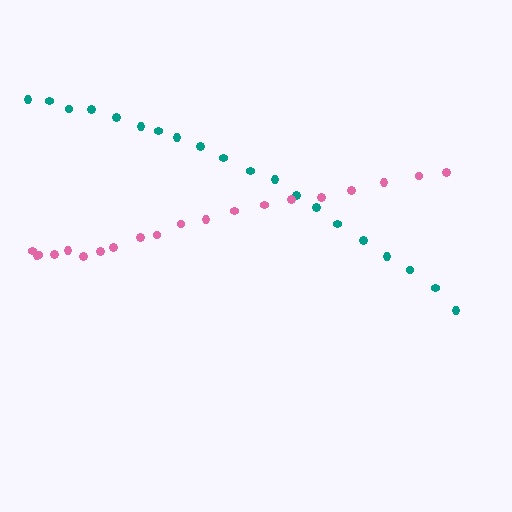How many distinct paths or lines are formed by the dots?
There are 2 distinct paths.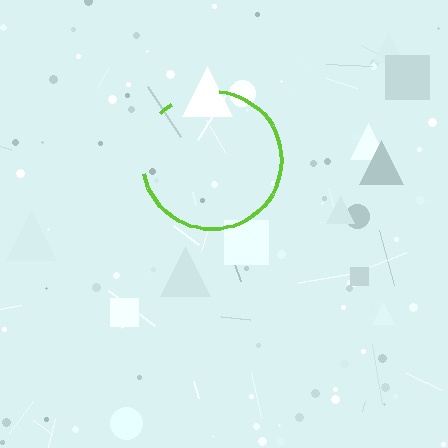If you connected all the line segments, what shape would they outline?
They would outline a circle.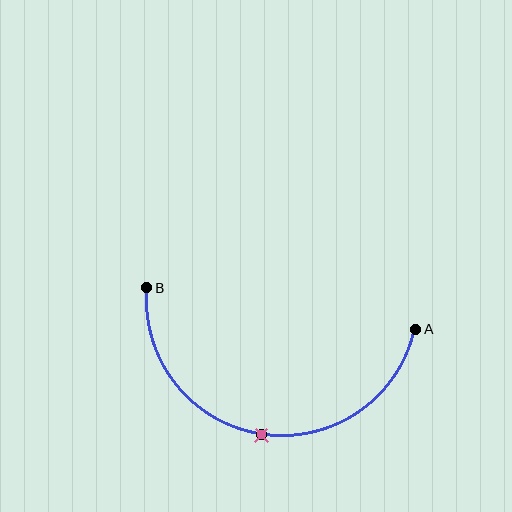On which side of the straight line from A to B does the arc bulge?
The arc bulges below the straight line connecting A and B.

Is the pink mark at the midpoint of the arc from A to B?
Yes. The pink mark lies on the arc at equal arc-length from both A and B — it is the arc midpoint.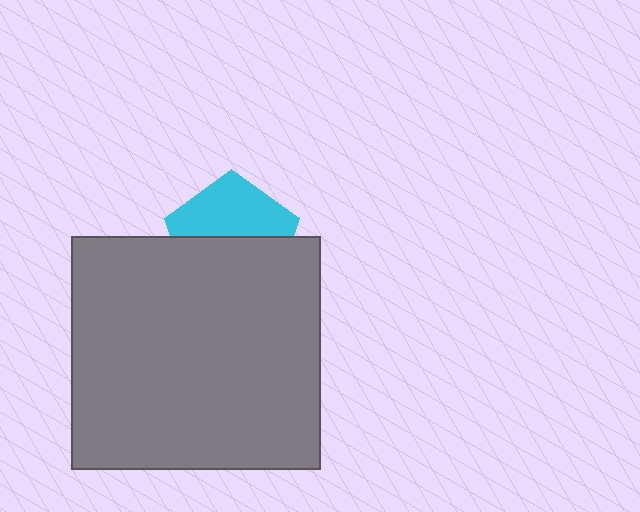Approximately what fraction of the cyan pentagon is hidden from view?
Roughly 54% of the cyan pentagon is hidden behind the gray rectangle.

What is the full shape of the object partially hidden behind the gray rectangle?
The partially hidden object is a cyan pentagon.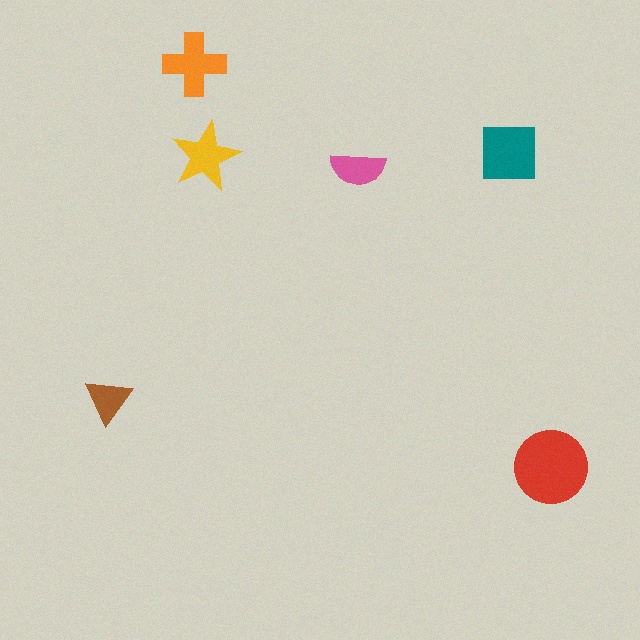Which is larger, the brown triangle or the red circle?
The red circle.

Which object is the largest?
The red circle.